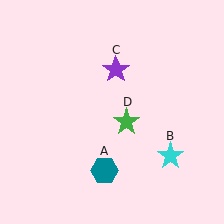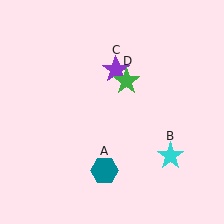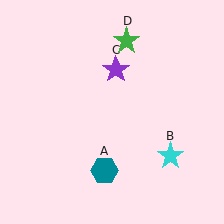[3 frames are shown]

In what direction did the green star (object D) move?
The green star (object D) moved up.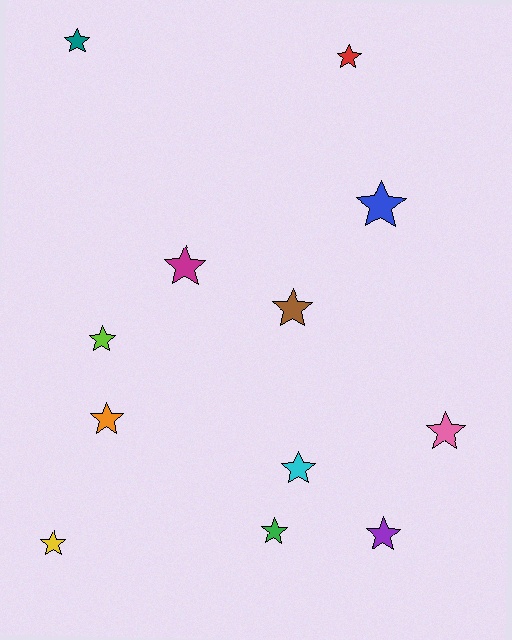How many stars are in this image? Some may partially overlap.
There are 12 stars.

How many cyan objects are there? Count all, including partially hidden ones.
There is 1 cyan object.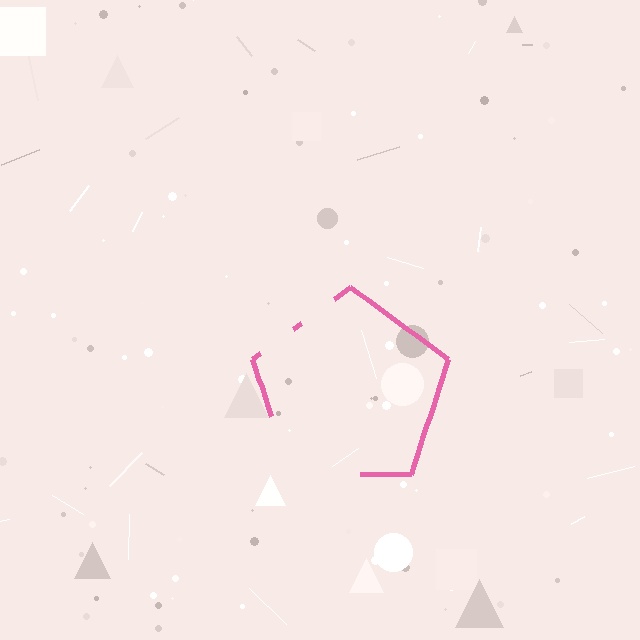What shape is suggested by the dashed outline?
The dashed outline suggests a pentagon.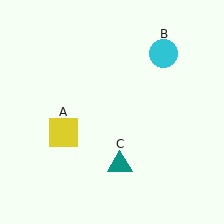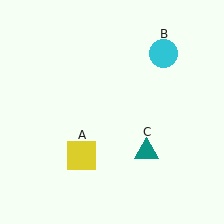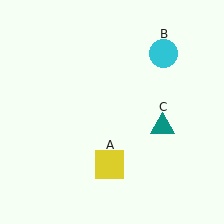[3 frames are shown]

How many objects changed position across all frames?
2 objects changed position: yellow square (object A), teal triangle (object C).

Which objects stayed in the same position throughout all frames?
Cyan circle (object B) remained stationary.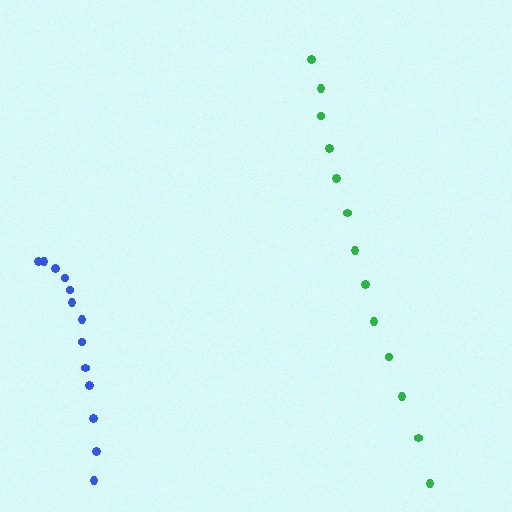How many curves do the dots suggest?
There are 2 distinct paths.